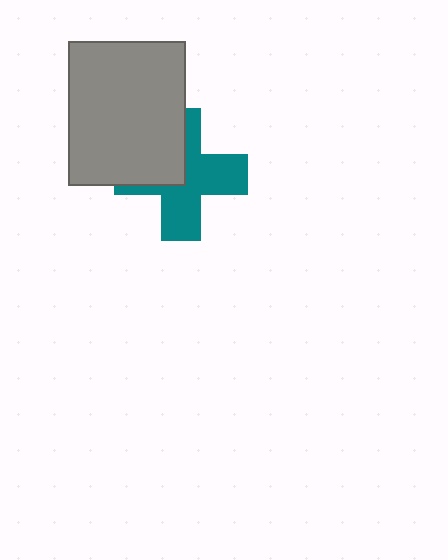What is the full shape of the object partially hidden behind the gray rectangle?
The partially hidden object is a teal cross.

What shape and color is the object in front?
The object in front is a gray rectangle.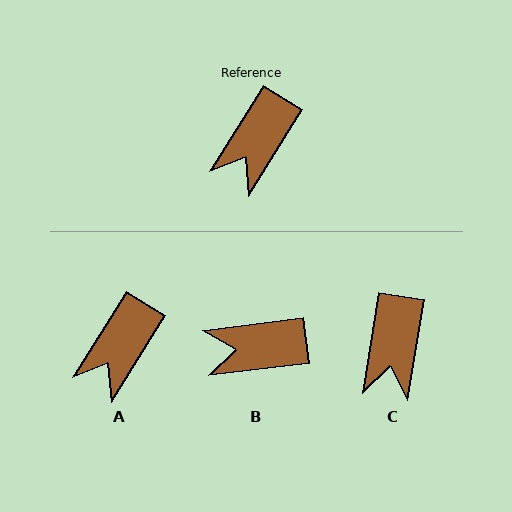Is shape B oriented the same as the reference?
No, it is off by about 51 degrees.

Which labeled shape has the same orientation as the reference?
A.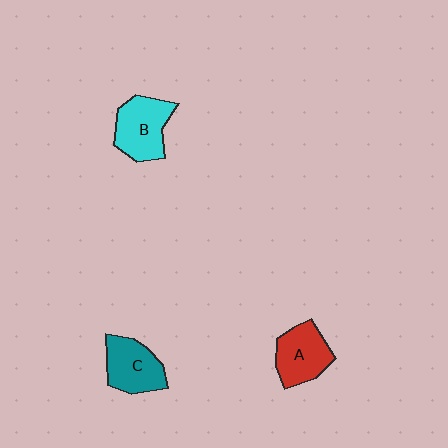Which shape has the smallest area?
Shape A (red).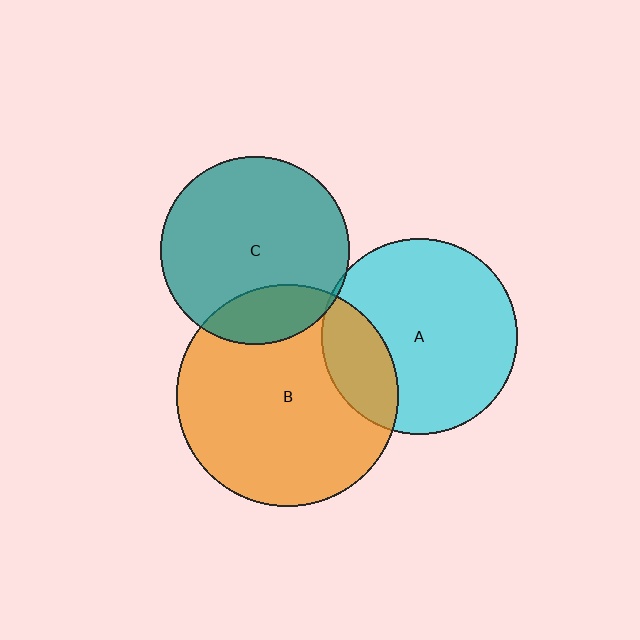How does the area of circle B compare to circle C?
Approximately 1.4 times.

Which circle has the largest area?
Circle B (orange).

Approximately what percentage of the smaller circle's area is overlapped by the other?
Approximately 20%.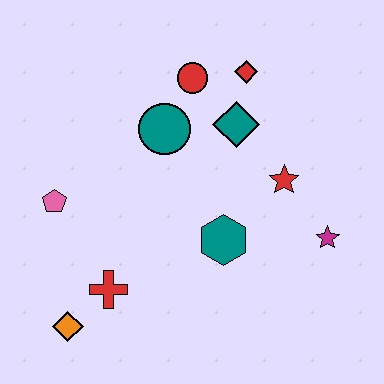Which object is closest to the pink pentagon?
The red cross is closest to the pink pentagon.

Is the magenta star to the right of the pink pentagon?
Yes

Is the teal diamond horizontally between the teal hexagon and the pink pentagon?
No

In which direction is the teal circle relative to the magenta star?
The teal circle is to the left of the magenta star.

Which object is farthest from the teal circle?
The orange diamond is farthest from the teal circle.